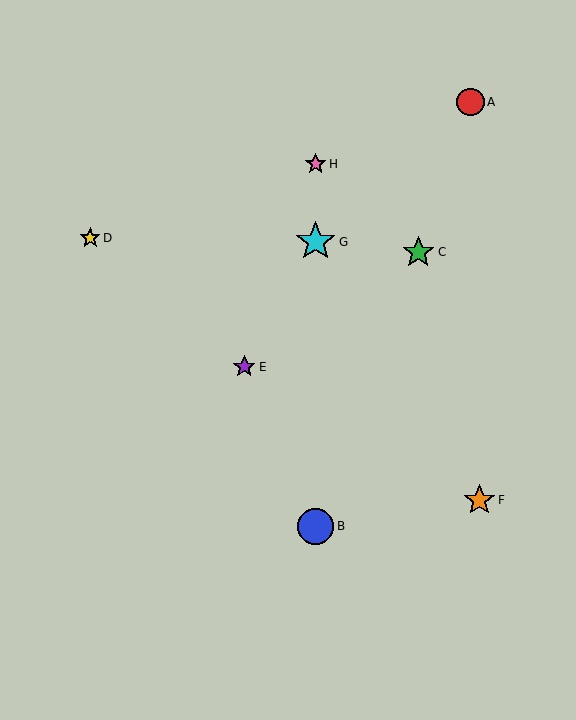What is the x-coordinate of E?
Object E is at x≈244.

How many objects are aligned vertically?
3 objects (B, G, H) are aligned vertically.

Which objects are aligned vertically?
Objects B, G, H are aligned vertically.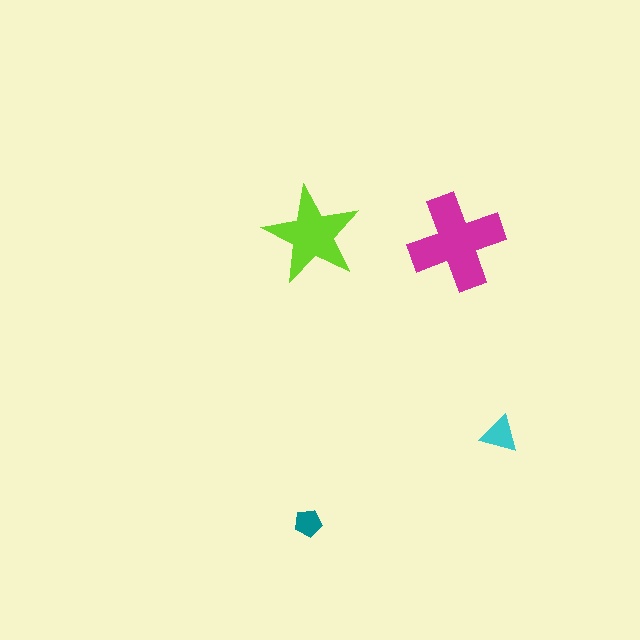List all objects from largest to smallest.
The magenta cross, the lime star, the cyan triangle, the teal pentagon.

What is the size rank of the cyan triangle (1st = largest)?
3rd.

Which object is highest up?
The lime star is topmost.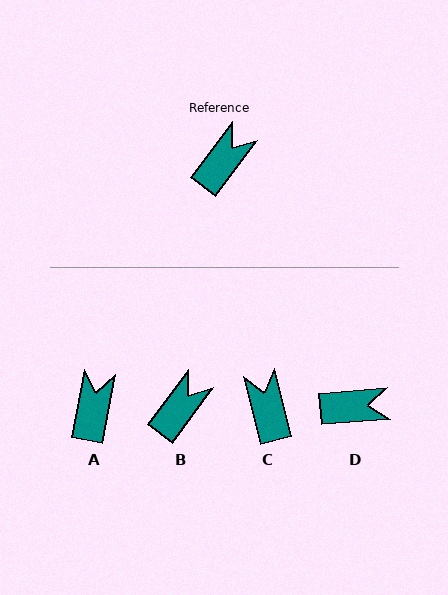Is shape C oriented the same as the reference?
No, it is off by about 51 degrees.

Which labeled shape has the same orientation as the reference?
B.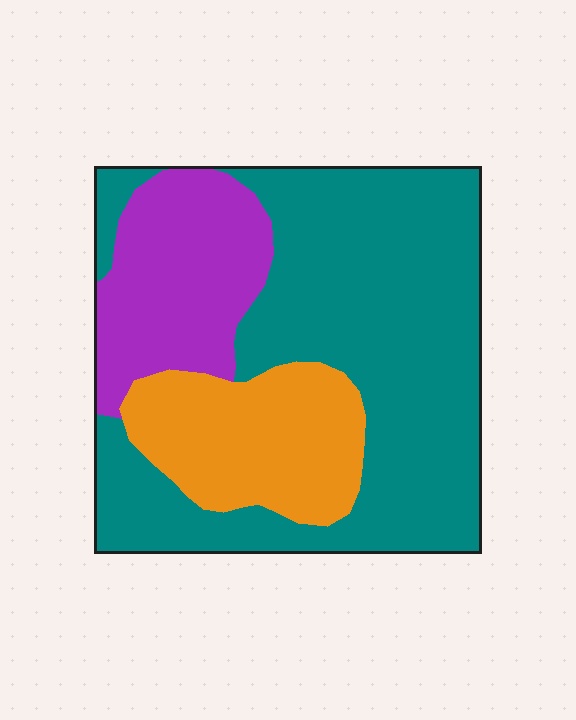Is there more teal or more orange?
Teal.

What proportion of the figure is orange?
Orange covers around 20% of the figure.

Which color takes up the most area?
Teal, at roughly 60%.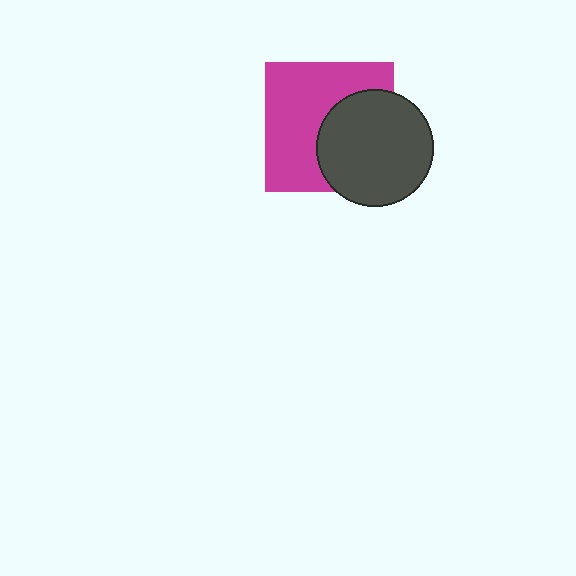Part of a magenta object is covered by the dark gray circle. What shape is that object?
It is a square.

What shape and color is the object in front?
The object in front is a dark gray circle.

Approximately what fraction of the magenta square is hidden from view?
Roughly 42% of the magenta square is hidden behind the dark gray circle.